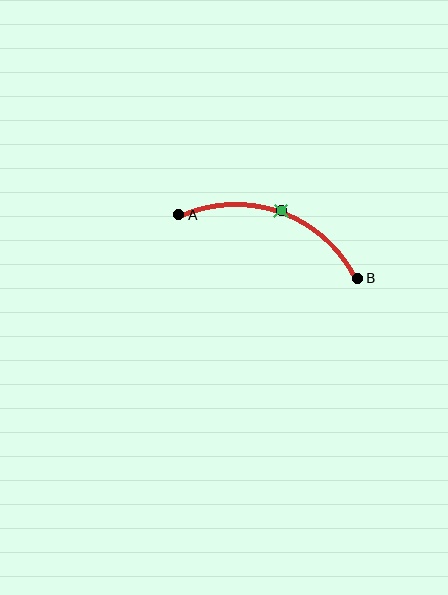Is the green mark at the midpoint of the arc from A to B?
Yes. The green mark lies on the arc at equal arc-length from both A and B — it is the arc midpoint.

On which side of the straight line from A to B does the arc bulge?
The arc bulges above the straight line connecting A and B.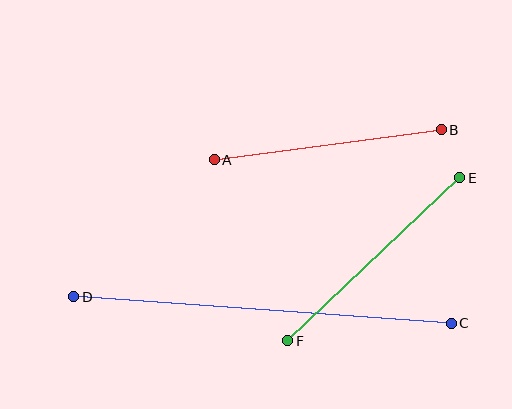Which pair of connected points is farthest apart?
Points C and D are farthest apart.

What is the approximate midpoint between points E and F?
The midpoint is at approximately (374, 259) pixels.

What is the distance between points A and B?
The distance is approximately 229 pixels.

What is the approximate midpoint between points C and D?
The midpoint is at approximately (263, 310) pixels.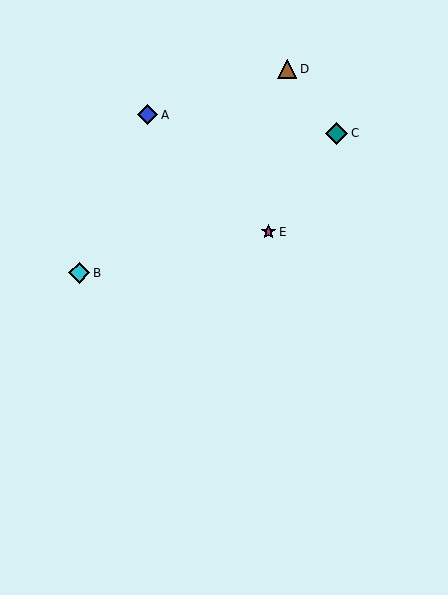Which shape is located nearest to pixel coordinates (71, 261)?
The cyan diamond (labeled B) at (79, 273) is nearest to that location.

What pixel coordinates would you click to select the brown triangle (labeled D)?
Click at (287, 69) to select the brown triangle D.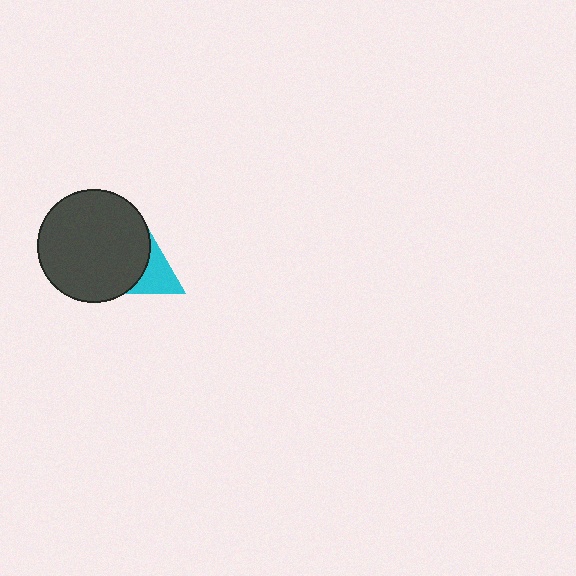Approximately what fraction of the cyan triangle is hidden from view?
Roughly 66% of the cyan triangle is hidden behind the dark gray circle.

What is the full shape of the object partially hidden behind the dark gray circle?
The partially hidden object is a cyan triangle.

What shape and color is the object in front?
The object in front is a dark gray circle.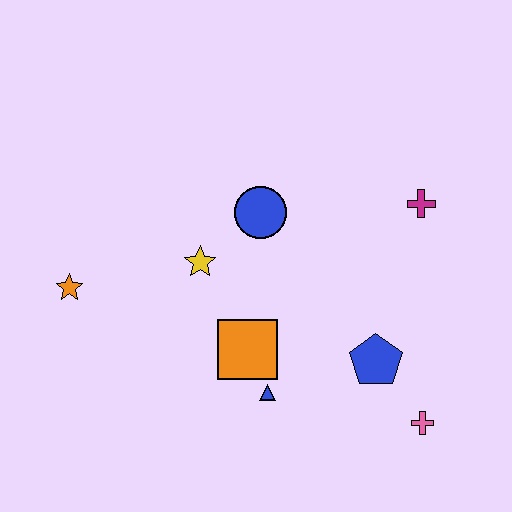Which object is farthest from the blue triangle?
The magenta cross is farthest from the blue triangle.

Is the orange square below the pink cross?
No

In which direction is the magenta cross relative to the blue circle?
The magenta cross is to the right of the blue circle.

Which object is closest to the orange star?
The yellow star is closest to the orange star.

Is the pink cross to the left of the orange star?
No